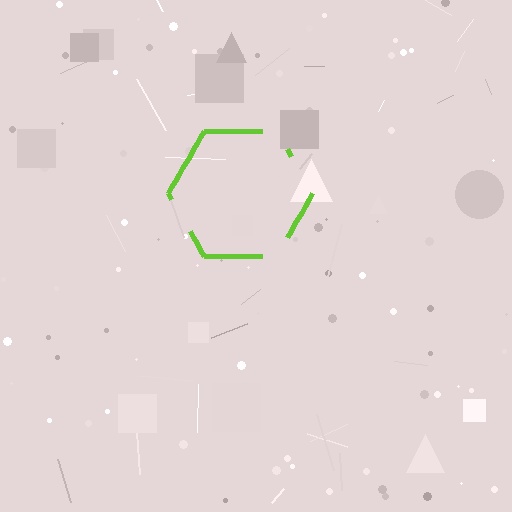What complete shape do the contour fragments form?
The contour fragments form a hexagon.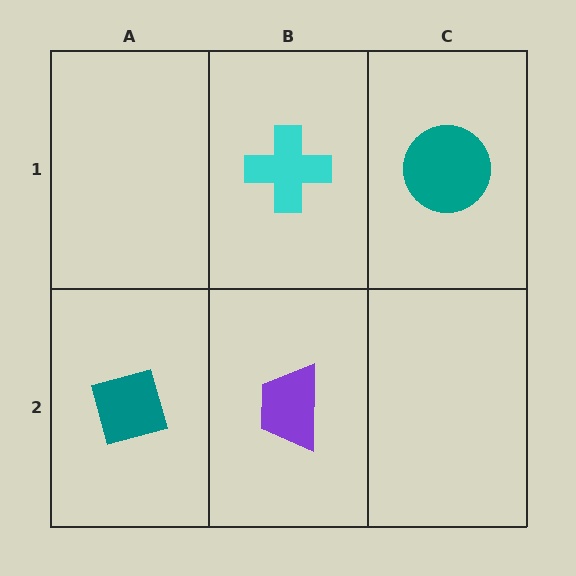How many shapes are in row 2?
2 shapes.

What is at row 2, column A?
A teal diamond.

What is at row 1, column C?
A teal circle.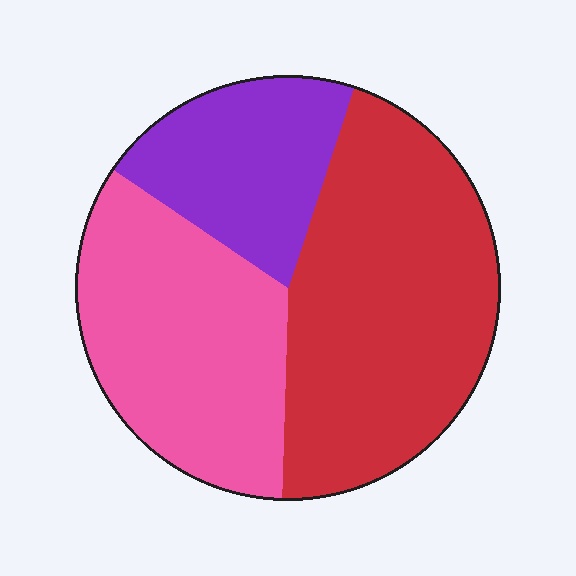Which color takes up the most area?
Red, at roughly 45%.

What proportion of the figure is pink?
Pink takes up about one third (1/3) of the figure.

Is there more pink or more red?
Red.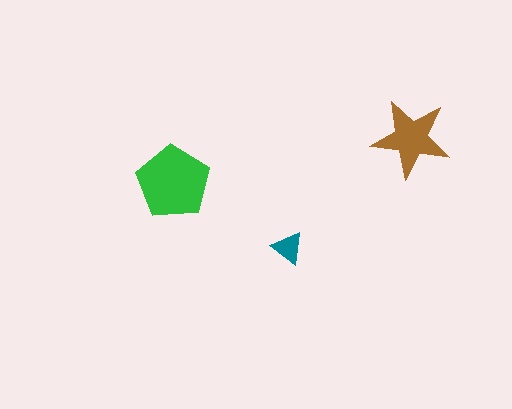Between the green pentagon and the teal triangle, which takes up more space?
The green pentagon.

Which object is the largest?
The green pentagon.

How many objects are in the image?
There are 3 objects in the image.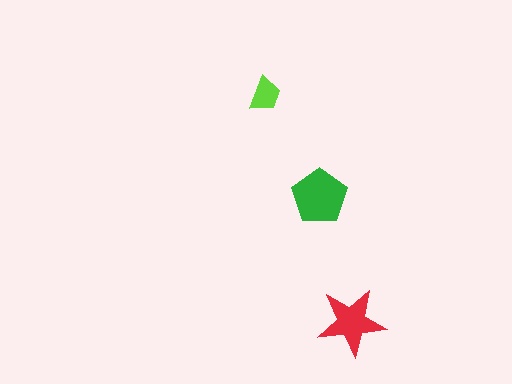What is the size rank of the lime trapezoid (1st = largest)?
3rd.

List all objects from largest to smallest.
The green pentagon, the red star, the lime trapezoid.